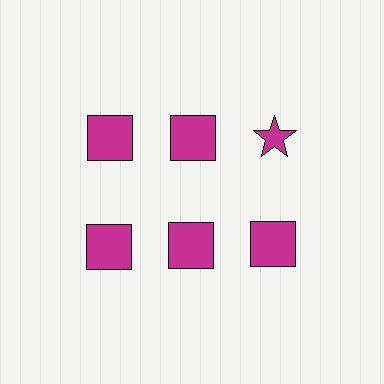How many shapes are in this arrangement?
There are 6 shapes arranged in a grid pattern.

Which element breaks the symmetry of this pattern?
The magenta star in the top row, center column breaks the symmetry. All other shapes are magenta squares.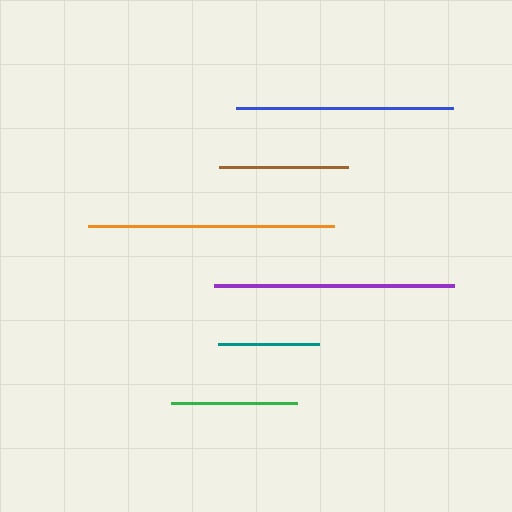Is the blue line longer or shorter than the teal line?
The blue line is longer than the teal line.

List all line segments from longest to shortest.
From longest to shortest: orange, purple, blue, brown, green, teal.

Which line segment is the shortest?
The teal line is the shortest at approximately 101 pixels.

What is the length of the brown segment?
The brown segment is approximately 129 pixels long.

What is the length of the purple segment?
The purple segment is approximately 239 pixels long.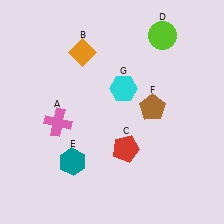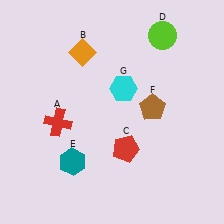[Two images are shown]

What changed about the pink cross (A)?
In Image 1, A is pink. In Image 2, it changed to red.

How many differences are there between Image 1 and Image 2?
There is 1 difference between the two images.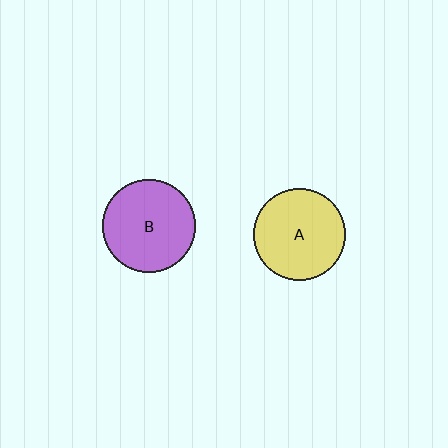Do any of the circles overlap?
No, none of the circles overlap.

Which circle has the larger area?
Circle B (purple).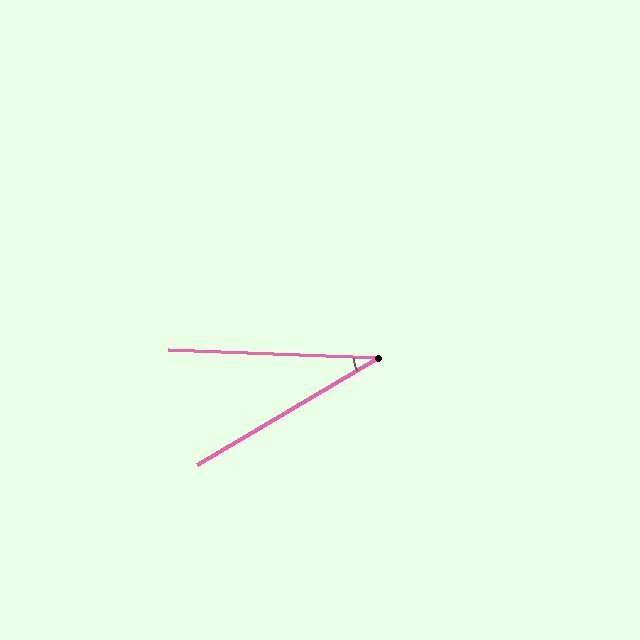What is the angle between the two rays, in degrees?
Approximately 33 degrees.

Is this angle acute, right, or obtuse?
It is acute.